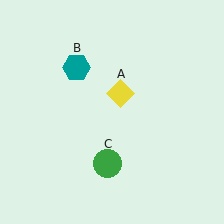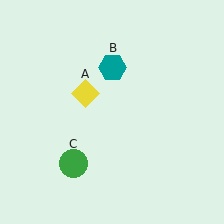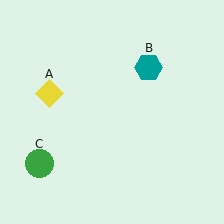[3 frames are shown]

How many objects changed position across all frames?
3 objects changed position: yellow diamond (object A), teal hexagon (object B), green circle (object C).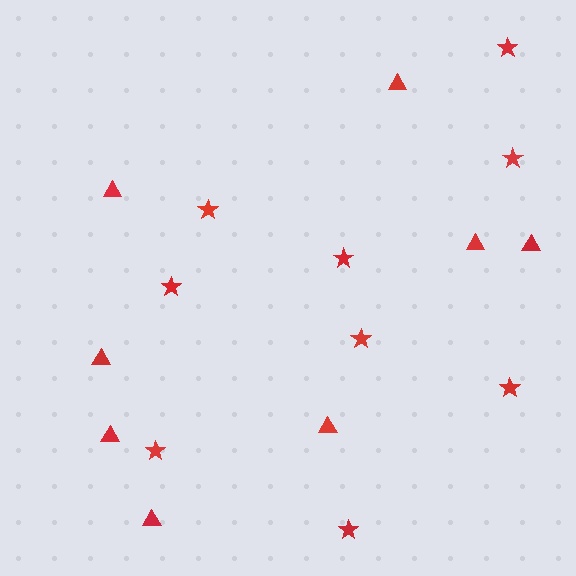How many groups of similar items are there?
There are 2 groups: one group of triangles (8) and one group of stars (9).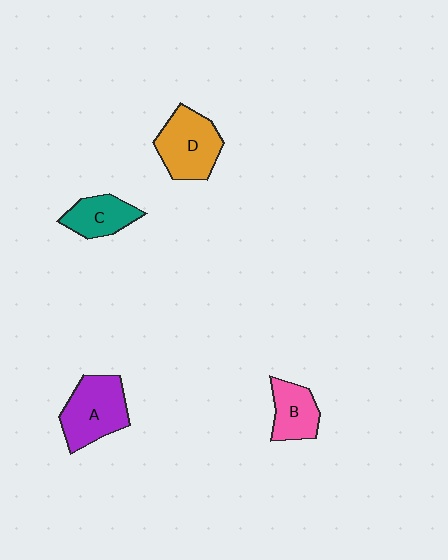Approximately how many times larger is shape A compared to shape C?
Approximately 1.5 times.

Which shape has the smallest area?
Shape B (pink).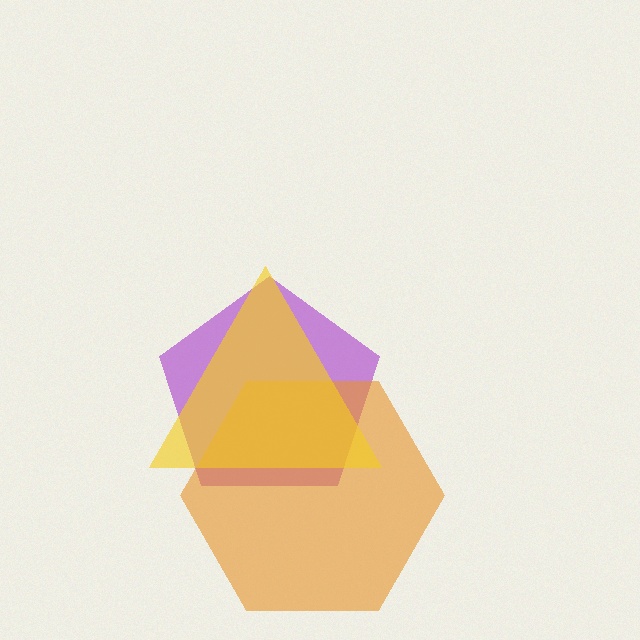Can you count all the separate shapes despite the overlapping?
Yes, there are 3 separate shapes.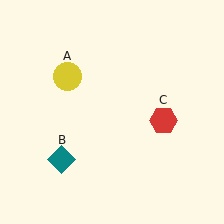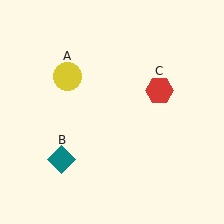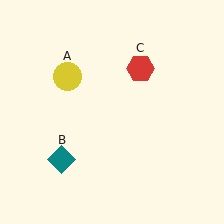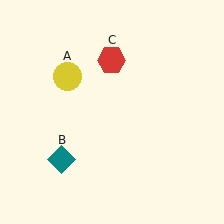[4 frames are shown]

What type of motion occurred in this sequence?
The red hexagon (object C) rotated counterclockwise around the center of the scene.